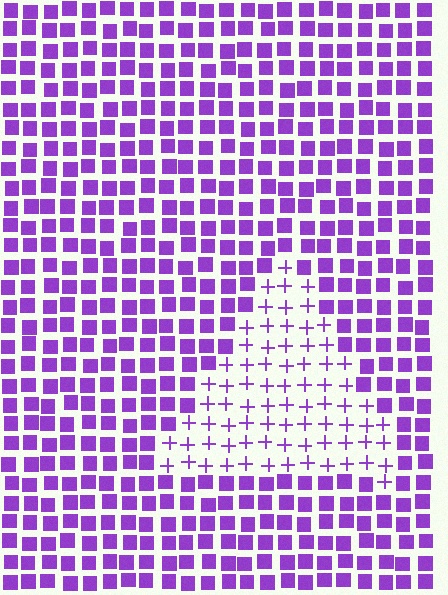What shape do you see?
I see a triangle.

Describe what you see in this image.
The image is filled with small purple elements arranged in a uniform grid. A triangle-shaped region contains plus signs, while the surrounding area contains squares. The boundary is defined purely by the change in element shape.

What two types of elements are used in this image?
The image uses plus signs inside the triangle region and squares outside it.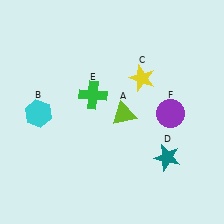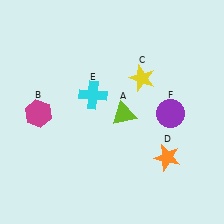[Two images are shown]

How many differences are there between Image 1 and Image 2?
There are 3 differences between the two images.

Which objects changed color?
B changed from cyan to magenta. D changed from teal to orange. E changed from green to cyan.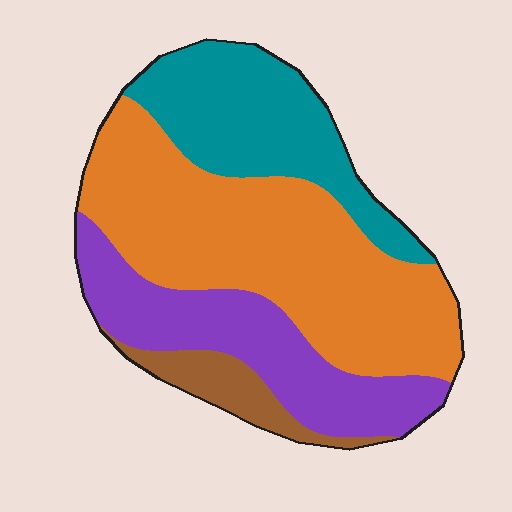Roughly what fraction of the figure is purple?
Purple takes up less than a quarter of the figure.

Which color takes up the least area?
Brown, at roughly 5%.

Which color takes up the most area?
Orange, at roughly 45%.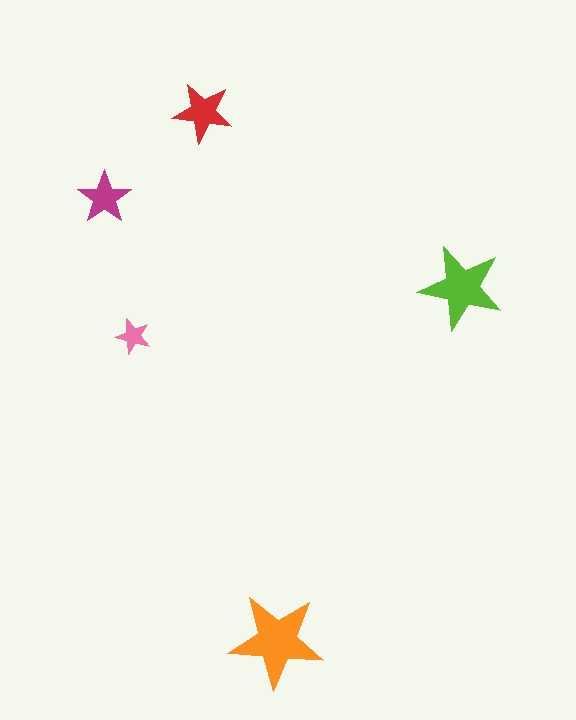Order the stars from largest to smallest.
the orange one, the lime one, the red one, the magenta one, the pink one.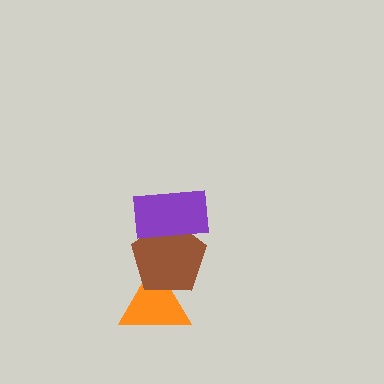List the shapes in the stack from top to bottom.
From top to bottom: the purple rectangle, the brown pentagon, the orange triangle.